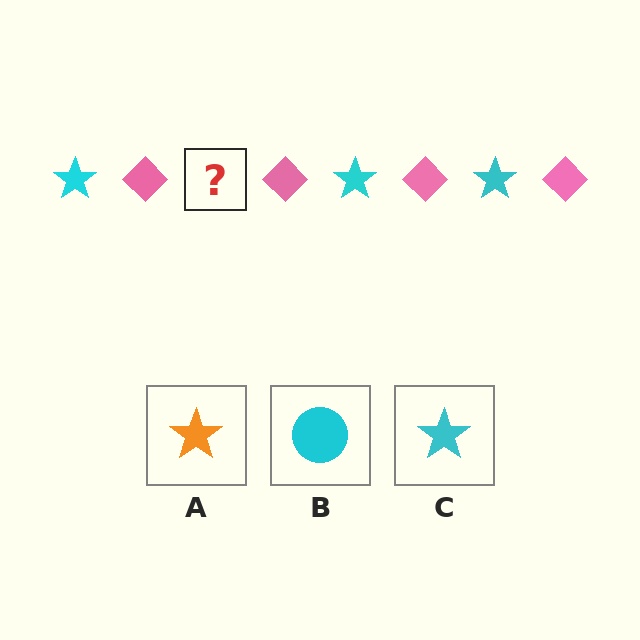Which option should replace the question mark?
Option C.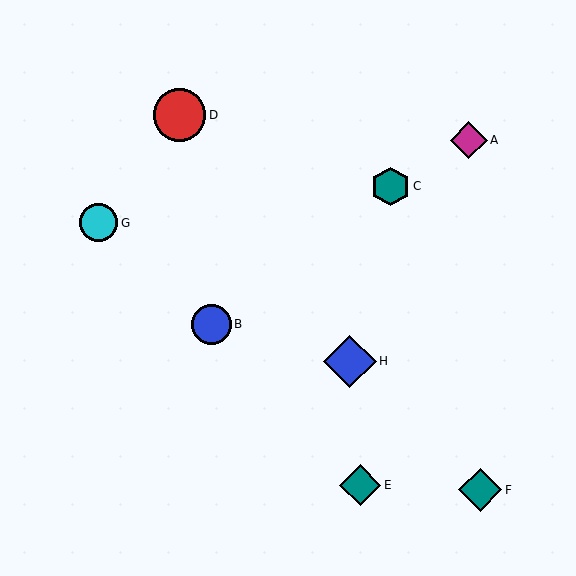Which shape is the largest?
The red circle (labeled D) is the largest.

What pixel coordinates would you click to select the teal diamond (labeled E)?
Click at (360, 485) to select the teal diamond E.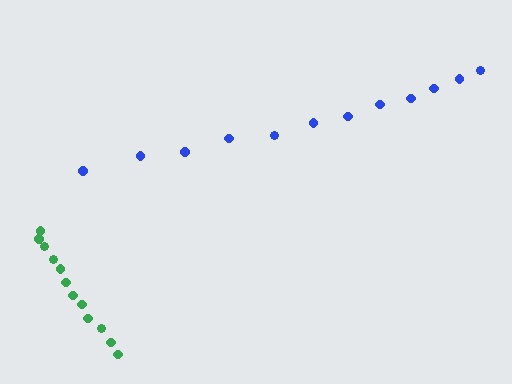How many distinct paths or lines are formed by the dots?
There are 2 distinct paths.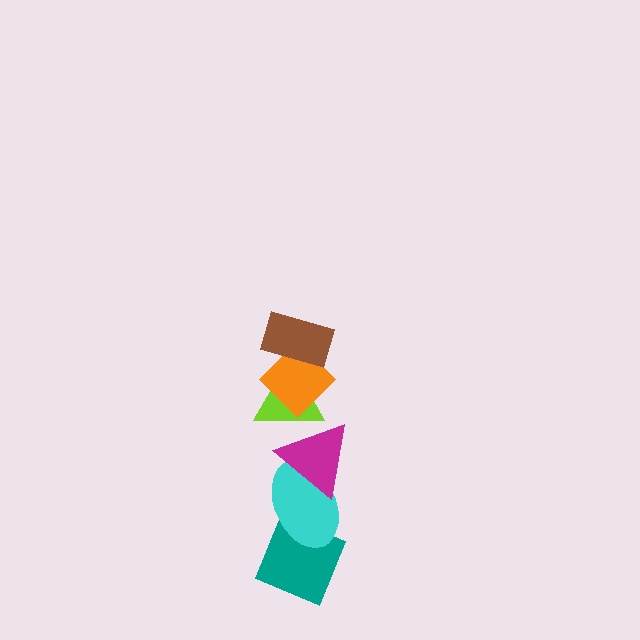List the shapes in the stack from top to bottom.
From top to bottom: the brown rectangle, the orange diamond, the lime triangle, the magenta triangle, the cyan ellipse, the teal diamond.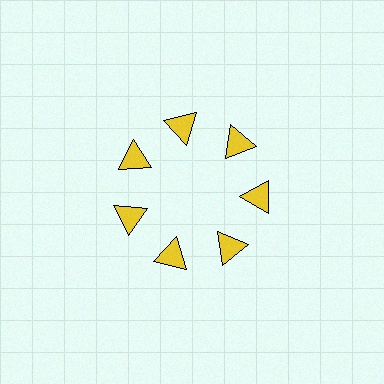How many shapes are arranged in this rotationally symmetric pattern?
There are 7 shapes, arranged in 7 groups of 1.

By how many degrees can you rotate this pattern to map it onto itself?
The pattern maps onto itself every 51 degrees of rotation.